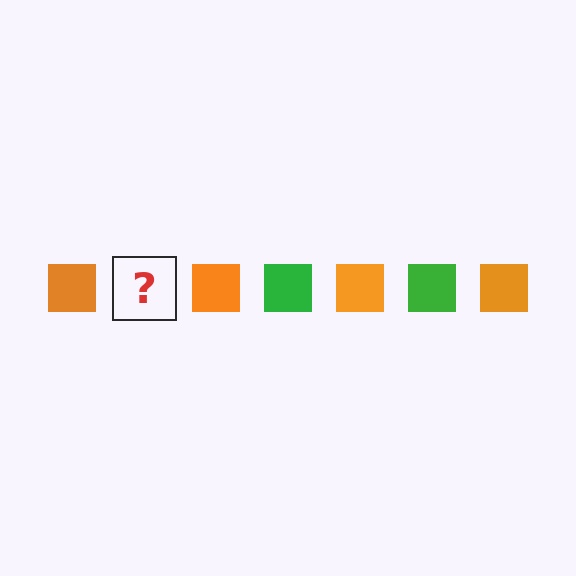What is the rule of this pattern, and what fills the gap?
The rule is that the pattern cycles through orange, green squares. The gap should be filled with a green square.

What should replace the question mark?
The question mark should be replaced with a green square.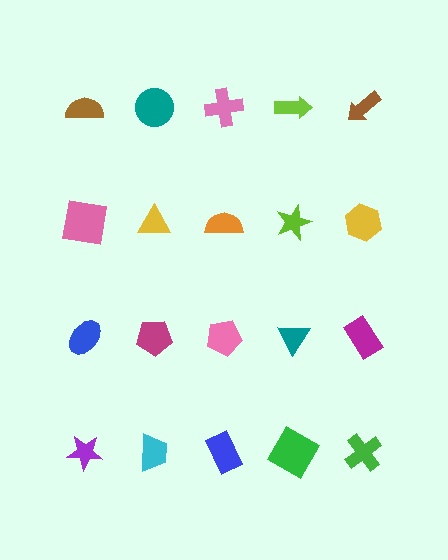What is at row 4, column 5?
A green cross.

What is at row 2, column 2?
A yellow triangle.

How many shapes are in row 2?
5 shapes.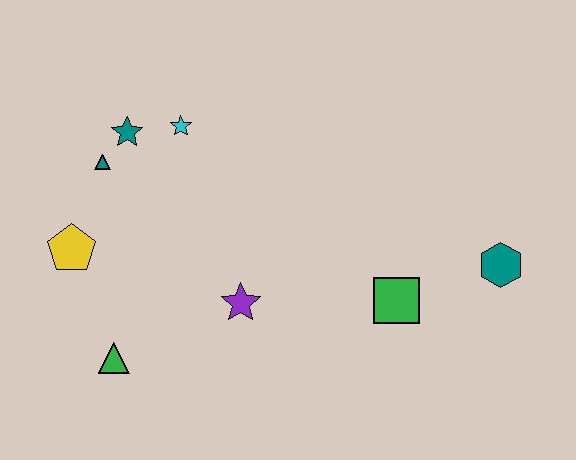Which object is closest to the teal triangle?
The teal star is closest to the teal triangle.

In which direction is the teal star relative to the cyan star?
The teal star is to the left of the cyan star.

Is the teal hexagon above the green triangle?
Yes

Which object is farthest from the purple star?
The teal hexagon is farthest from the purple star.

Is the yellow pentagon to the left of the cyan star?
Yes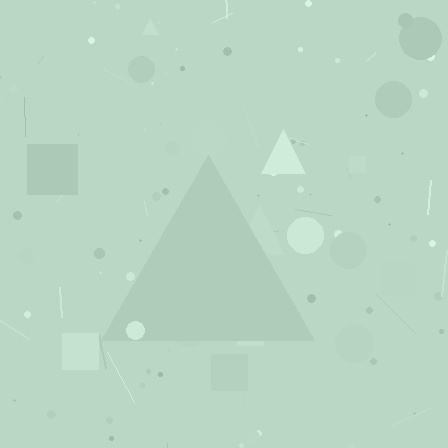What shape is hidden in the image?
A triangle is hidden in the image.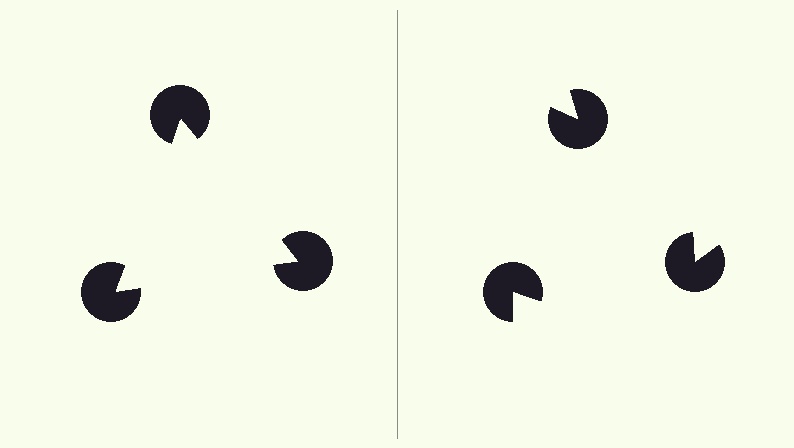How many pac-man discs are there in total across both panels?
6 — 3 on each side.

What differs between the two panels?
The pac-man discs are positioned identically on both sides; only the wedge orientations differ. On the left they align to a triangle; on the right they are misaligned.